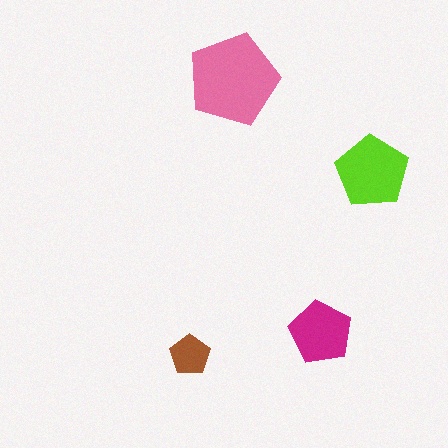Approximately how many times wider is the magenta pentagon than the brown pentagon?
About 1.5 times wider.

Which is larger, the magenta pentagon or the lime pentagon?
The lime one.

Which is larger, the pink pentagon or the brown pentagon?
The pink one.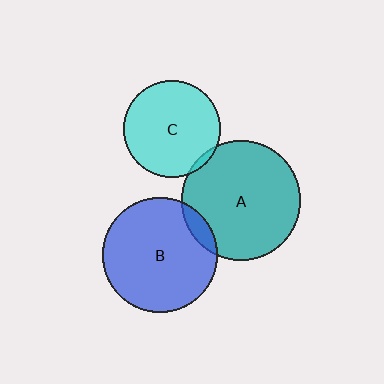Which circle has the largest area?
Circle A (teal).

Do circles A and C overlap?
Yes.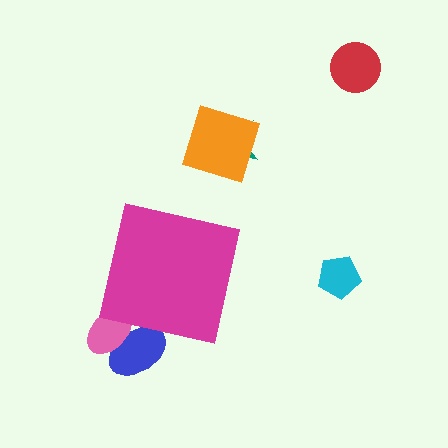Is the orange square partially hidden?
No, the orange square is fully visible.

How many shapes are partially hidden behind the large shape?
2 shapes are partially hidden.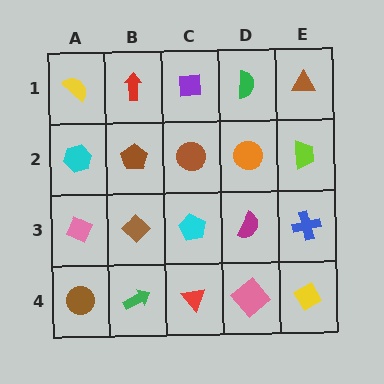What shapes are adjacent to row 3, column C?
A brown circle (row 2, column C), a red triangle (row 4, column C), a brown diamond (row 3, column B), a magenta semicircle (row 3, column D).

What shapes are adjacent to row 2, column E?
A brown triangle (row 1, column E), a blue cross (row 3, column E), an orange circle (row 2, column D).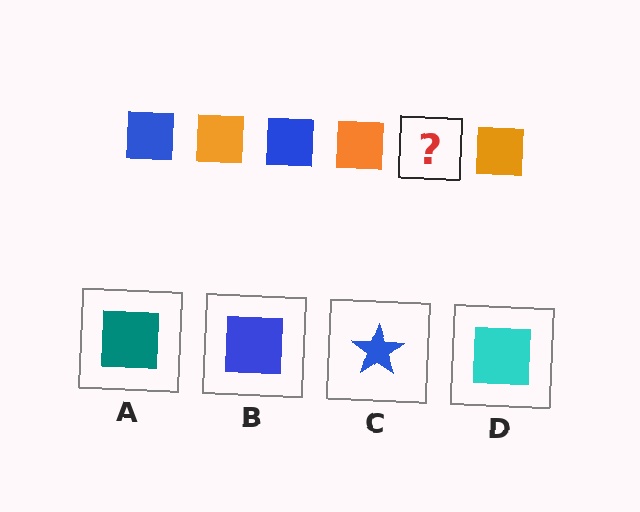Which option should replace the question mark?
Option B.